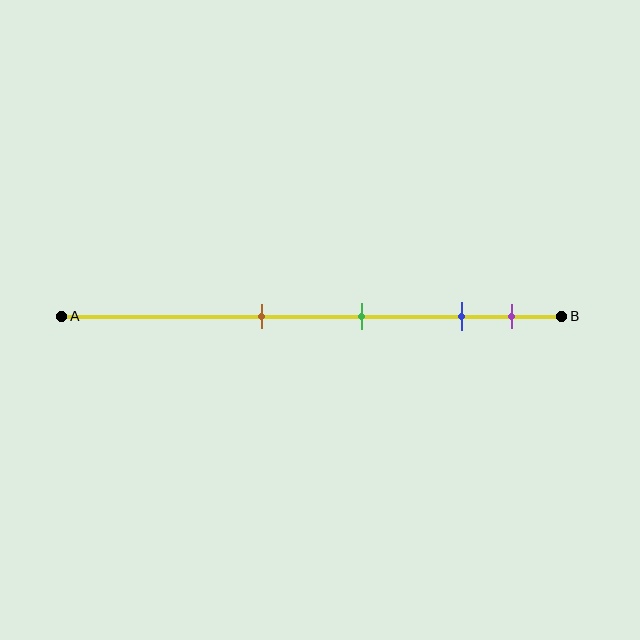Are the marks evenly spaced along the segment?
No, the marks are not evenly spaced.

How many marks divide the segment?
There are 4 marks dividing the segment.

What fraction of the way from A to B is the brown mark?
The brown mark is approximately 40% (0.4) of the way from A to B.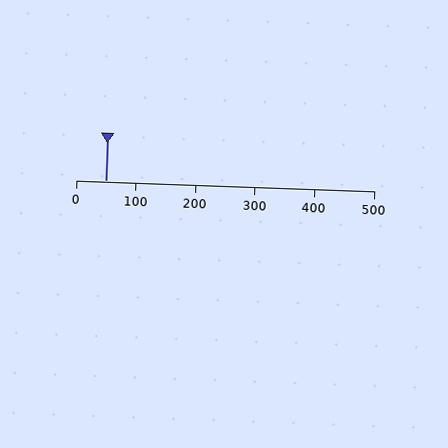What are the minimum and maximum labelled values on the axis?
The axis runs from 0 to 500.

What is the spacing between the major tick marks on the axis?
The major ticks are spaced 100 apart.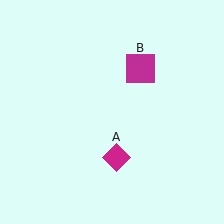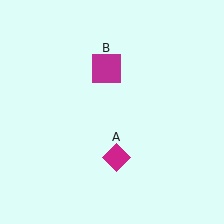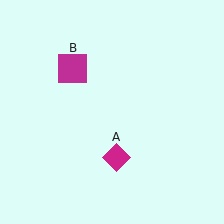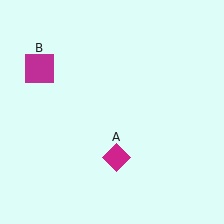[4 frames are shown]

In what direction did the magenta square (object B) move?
The magenta square (object B) moved left.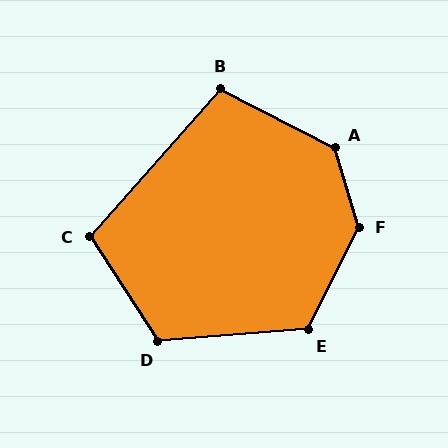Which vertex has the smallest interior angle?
B, at approximately 105 degrees.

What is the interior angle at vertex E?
Approximately 121 degrees (obtuse).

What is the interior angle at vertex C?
Approximately 106 degrees (obtuse).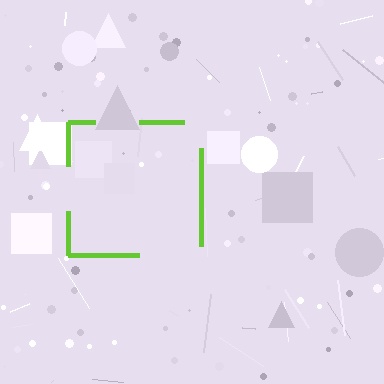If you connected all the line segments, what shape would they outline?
They would outline a square.